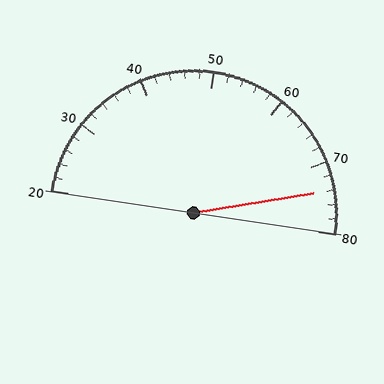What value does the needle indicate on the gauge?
The needle indicates approximately 74.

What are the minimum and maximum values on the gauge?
The gauge ranges from 20 to 80.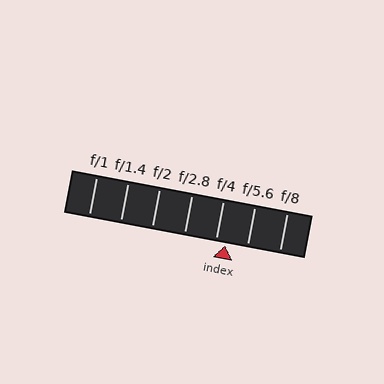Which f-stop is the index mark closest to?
The index mark is closest to f/4.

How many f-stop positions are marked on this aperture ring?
There are 7 f-stop positions marked.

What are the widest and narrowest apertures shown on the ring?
The widest aperture shown is f/1 and the narrowest is f/8.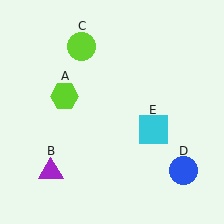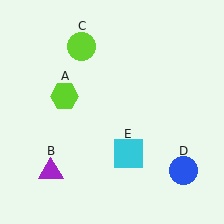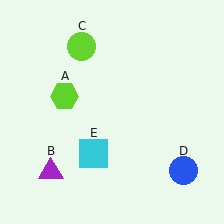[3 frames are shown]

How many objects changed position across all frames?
1 object changed position: cyan square (object E).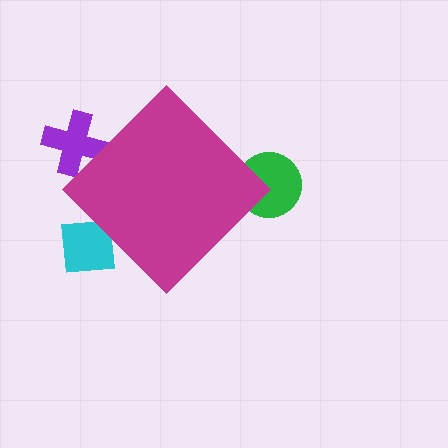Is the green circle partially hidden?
Yes, the green circle is partially hidden behind the magenta diamond.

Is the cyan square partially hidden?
Yes, the cyan square is partially hidden behind the magenta diamond.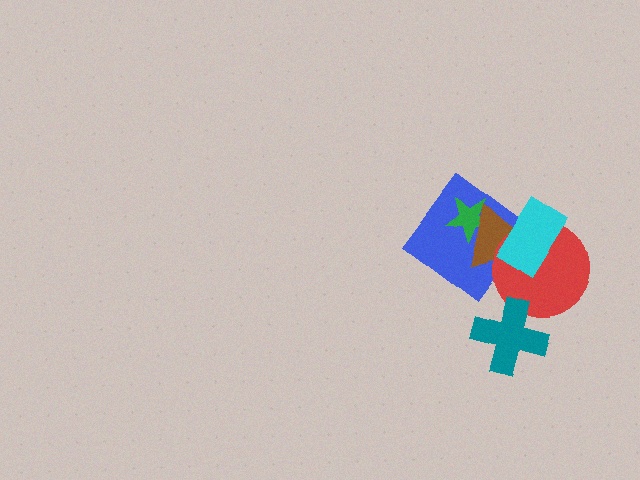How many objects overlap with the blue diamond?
4 objects overlap with the blue diamond.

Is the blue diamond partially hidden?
Yes, it is partially covered by another shape.